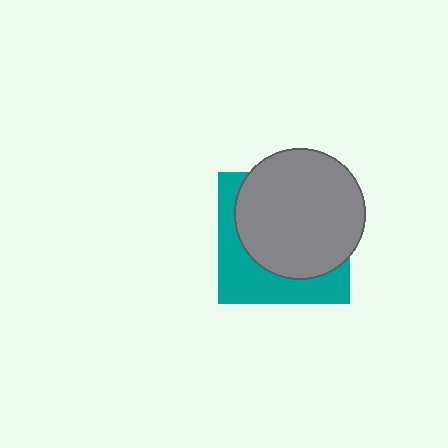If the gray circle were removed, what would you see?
You would see the complete teal square.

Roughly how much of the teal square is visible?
A small part of it is visible (roughly 37%).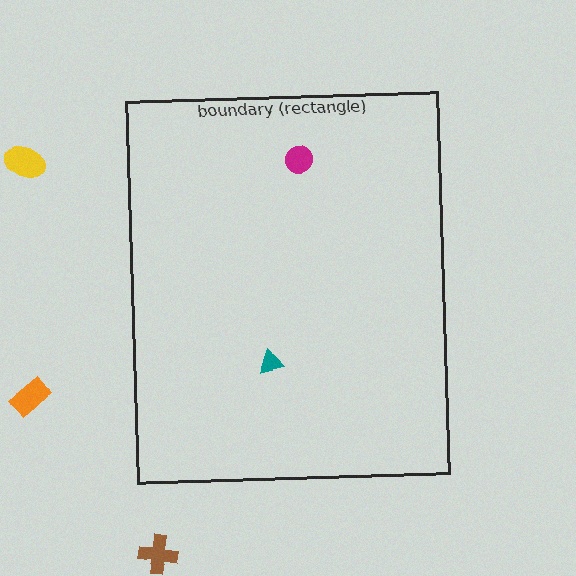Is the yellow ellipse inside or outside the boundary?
Outside.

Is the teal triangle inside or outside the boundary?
Inside.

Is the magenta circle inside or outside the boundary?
Inside.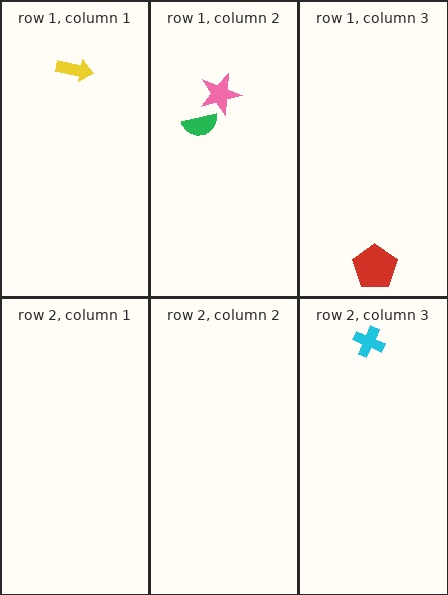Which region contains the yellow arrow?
The row 1, column 1 region.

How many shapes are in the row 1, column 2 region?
2.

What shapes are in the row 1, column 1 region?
The yellow arrow.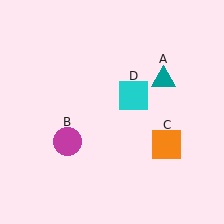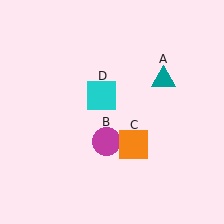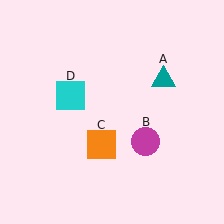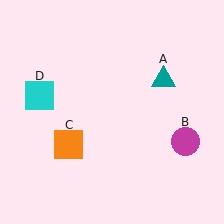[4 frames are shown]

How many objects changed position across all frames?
3 objects changed position: magenta circle (object B), orange square (object C), cyan square (object D).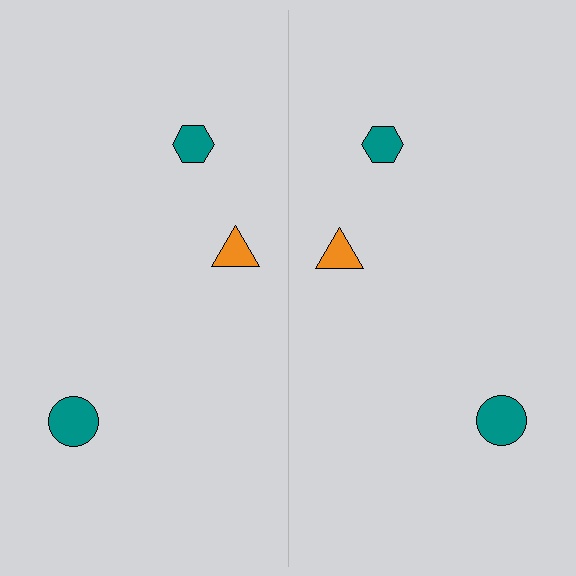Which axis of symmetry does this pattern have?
The pattern has a vertical axis of symmetry running through the center of the image.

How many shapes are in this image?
There are 6 shapes in this image.